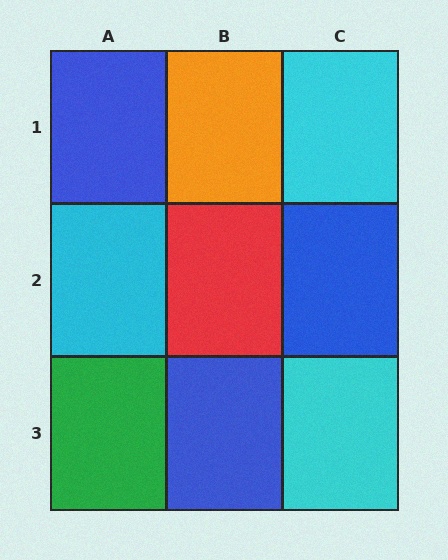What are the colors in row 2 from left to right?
Cyan, red, blue.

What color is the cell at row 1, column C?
Cyan.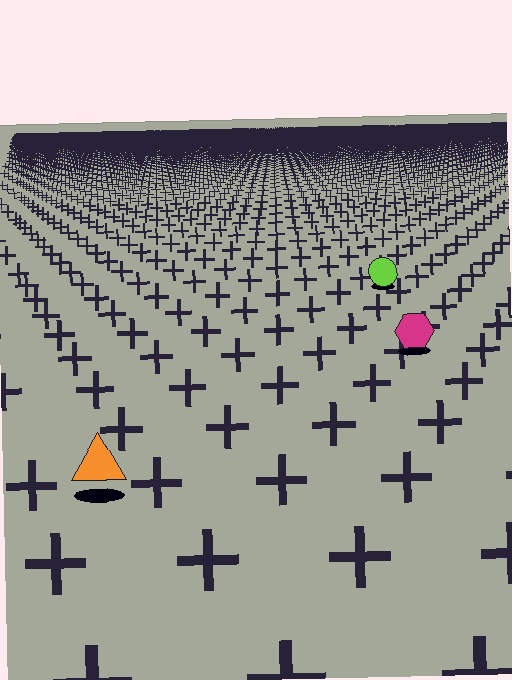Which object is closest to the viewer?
The orange triangle is closest. The texture marks near it are larger and more spread out.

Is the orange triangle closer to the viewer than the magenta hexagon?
Yes. The orange triangle is closer — you can tell from the texture gradient: the ground texture is coarser near it.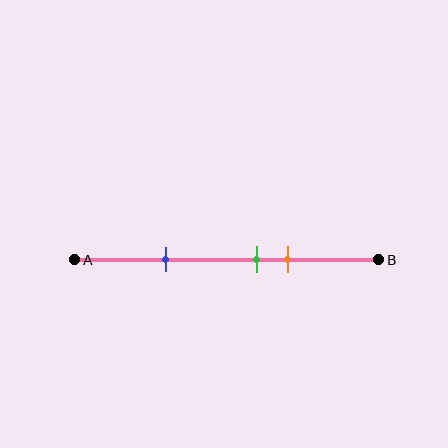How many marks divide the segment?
There are 3 marks dividing the segment.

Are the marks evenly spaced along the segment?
No, the marks are not evenly spaced.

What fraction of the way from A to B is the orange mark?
The orange mark is approximately 70% (0.7) of the way from A to B.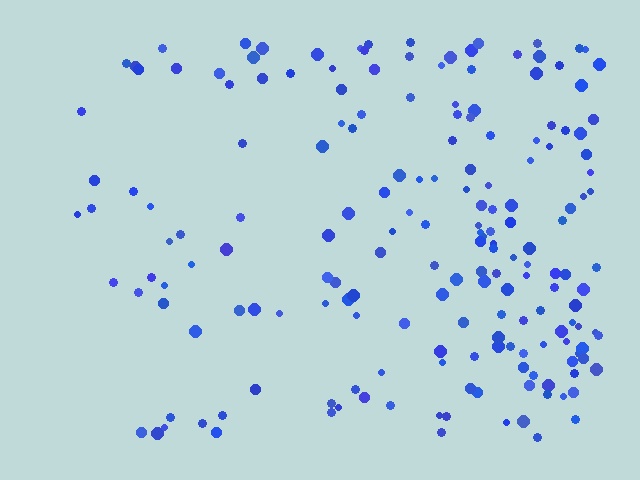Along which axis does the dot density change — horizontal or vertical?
Horizontal.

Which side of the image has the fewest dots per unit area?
The left.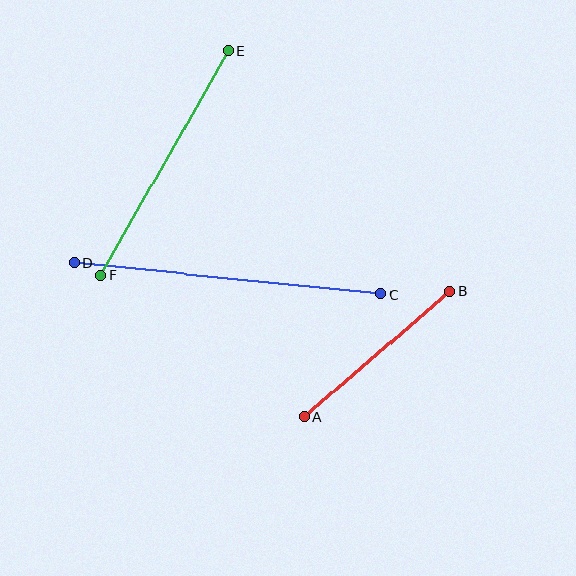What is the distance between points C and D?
The distance is approximately 308 pixels.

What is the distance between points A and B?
The distance is approximately 192 pixels.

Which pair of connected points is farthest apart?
Points C and D are farthest apart.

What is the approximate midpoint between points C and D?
The midpoint is at approximately (228, 278) pixels.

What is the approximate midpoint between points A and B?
The midpoint is at approximately (377, 354) pixels.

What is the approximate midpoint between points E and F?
The midpoint is at approximately (165, 163) pixels.